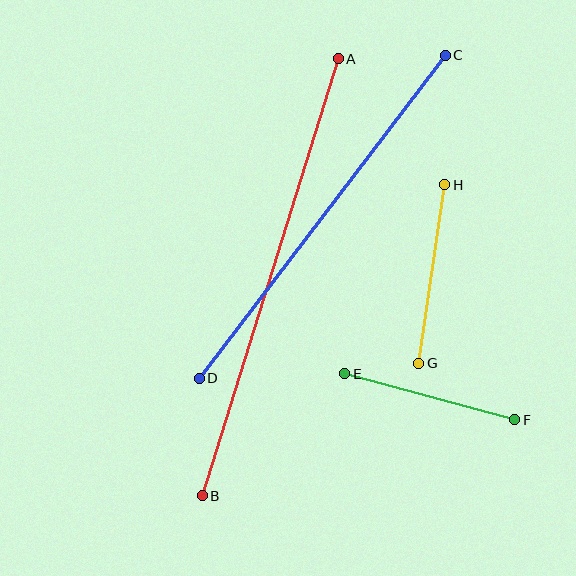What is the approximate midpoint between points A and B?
The midpoint is at approximately (270, 277) pixels.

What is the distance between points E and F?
The distance is approximately 176 pixels.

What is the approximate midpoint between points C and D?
The midpoint is at approximately (322, 217) pixels.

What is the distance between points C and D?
The distance is approximately 406 pixels.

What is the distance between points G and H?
The distance is approximately 180 pixels.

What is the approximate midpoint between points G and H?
The midpoint is at approximately (432, 274) pixels.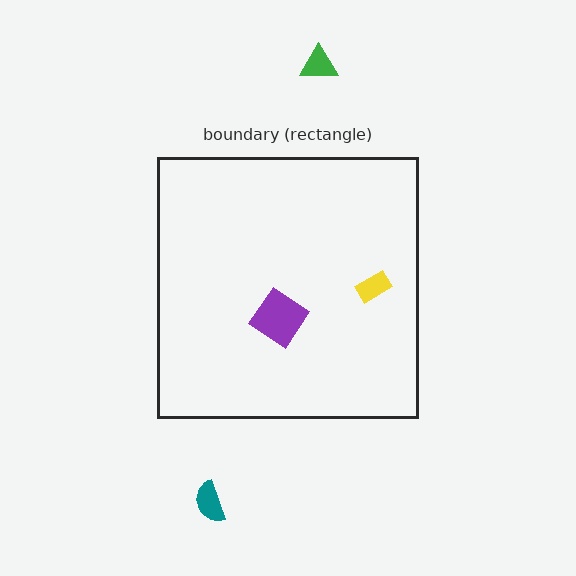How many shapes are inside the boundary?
2 inside, 2 outside.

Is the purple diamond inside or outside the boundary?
Inside.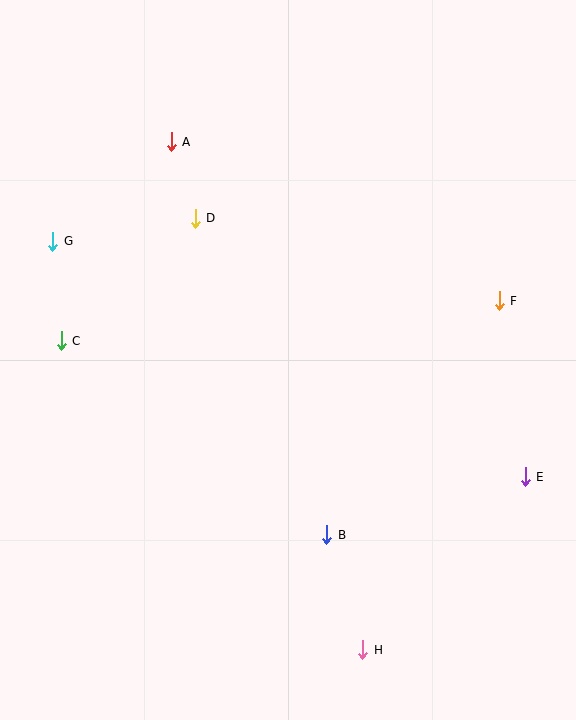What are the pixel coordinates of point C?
Point C is at (61, 341).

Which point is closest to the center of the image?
Point D at (195, 218) is closest to the center.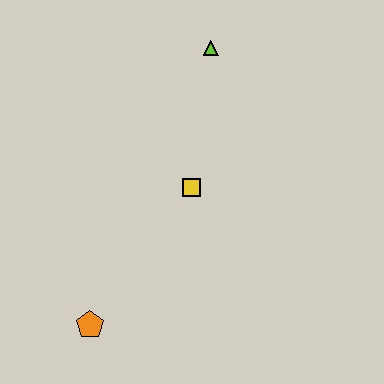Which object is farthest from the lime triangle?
The orange pentagon is farthest from the lime triangle.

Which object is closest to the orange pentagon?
The yellow square is closest to the orange pentagon.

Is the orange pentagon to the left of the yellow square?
Yes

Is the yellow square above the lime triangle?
No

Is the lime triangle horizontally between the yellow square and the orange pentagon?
No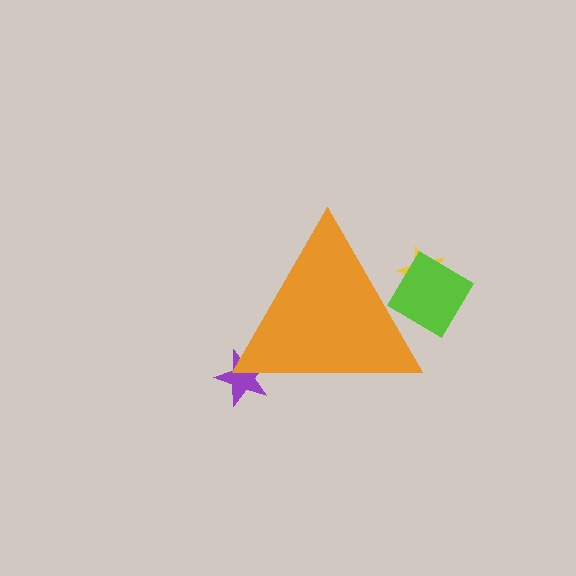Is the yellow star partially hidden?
Yes, the yellow star is partially hidden behind the orange triangle.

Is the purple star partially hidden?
Yes, the purple star is partially hidden behind the orange triangle.